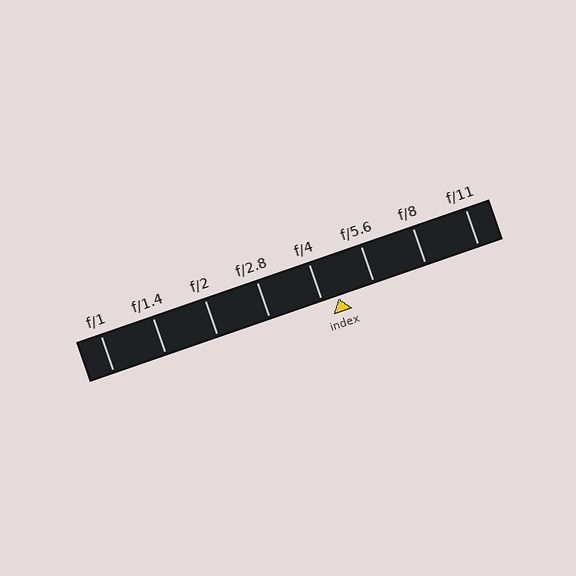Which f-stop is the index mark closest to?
The index mark is closest to f/4.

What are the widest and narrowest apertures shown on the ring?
The widest aperture shown is f/1 and the narrowest is f/11.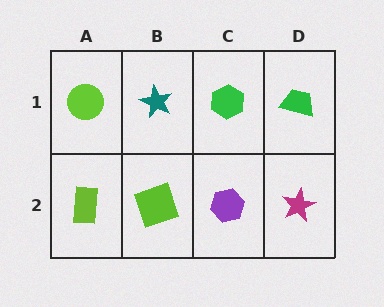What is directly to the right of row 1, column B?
A green hexagon.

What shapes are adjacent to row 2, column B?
A teal star (row 1, column B), a lime rectangle (row 2, column A), a purple hexagon (row 2, column C).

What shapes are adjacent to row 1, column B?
A lime square (row 2, column B), a lime circle (row 1, column A), a green hexagon (row 1, column C).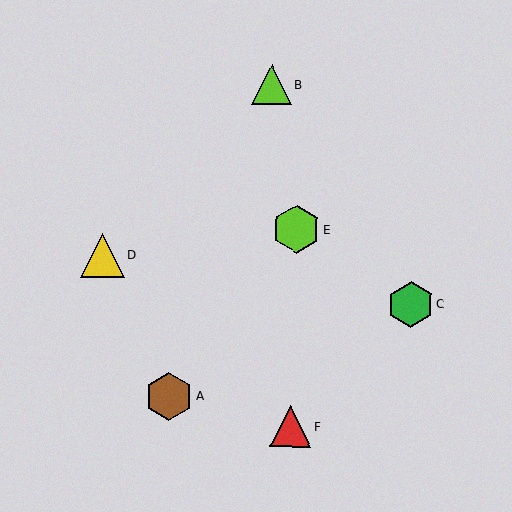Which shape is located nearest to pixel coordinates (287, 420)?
The red triangle (labeled F) at (290, 427) is nearest to that location.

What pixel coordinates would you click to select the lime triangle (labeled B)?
Click at (272, 84) to select the lime triangle B.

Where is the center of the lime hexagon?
The center of the lime hexagon is at (297, 229).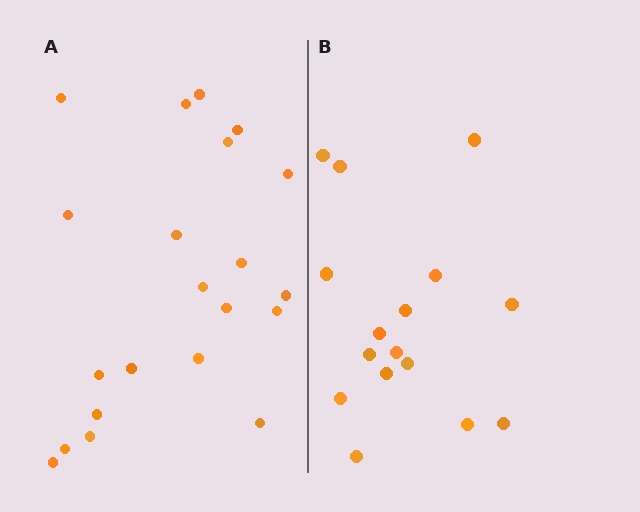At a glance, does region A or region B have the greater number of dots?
Region A (the left region) has more dots.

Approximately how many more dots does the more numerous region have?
Region A has about 5 more dots than region B.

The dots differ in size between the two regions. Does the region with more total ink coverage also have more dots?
No. Region B has more total ink coverage because its dots are larger, but region A actually contains more individual dots. Total area can be misleading — the number of items is what matters here.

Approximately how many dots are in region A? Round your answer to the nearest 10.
About 20 dots. (The exact count is 21, which rounds to 20.)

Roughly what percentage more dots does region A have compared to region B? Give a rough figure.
About 30% more.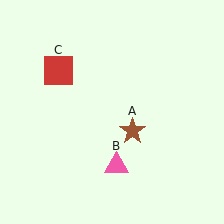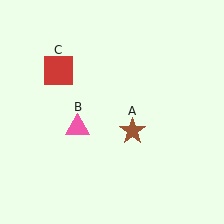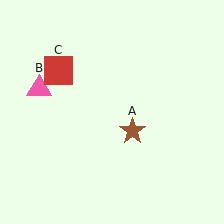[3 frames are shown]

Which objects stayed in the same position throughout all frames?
Brown star (object A) and red square (object C) remained stationary.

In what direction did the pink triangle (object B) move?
The pink triangle (object B) moved up and to the left.